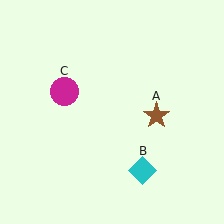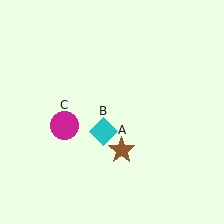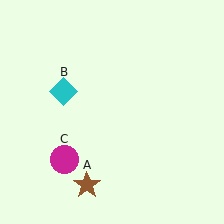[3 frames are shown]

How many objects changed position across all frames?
3 objects changed position: brown star (object A), cyan diamond (object B), magenta circle (object C).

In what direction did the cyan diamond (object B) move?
The cyan diamond (object B) moved up and to the left.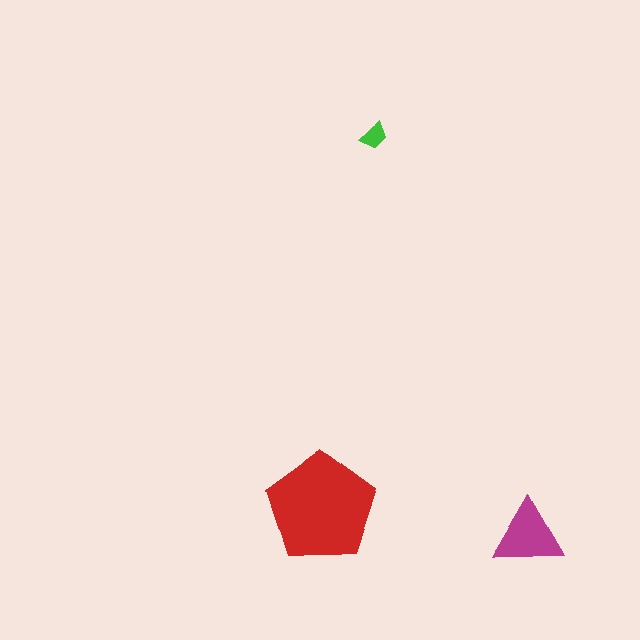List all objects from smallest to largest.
The green trapezoid, the magenta triangle, the red pentagon.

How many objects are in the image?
There are 3 objects in the image.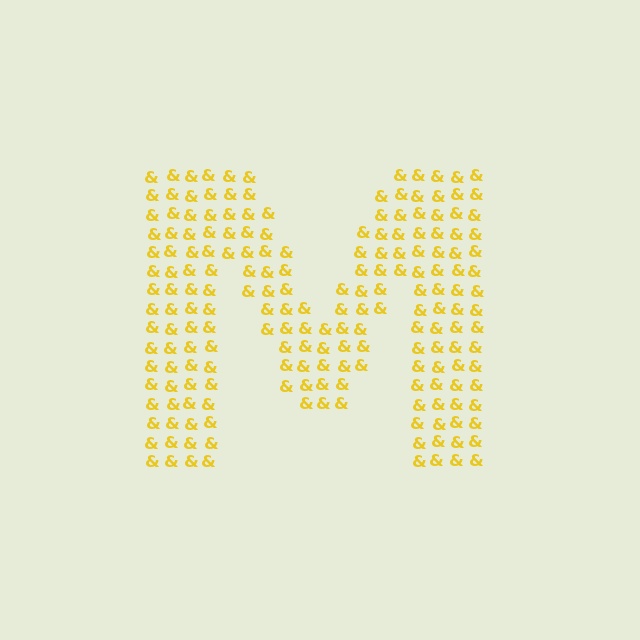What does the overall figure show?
The overall figure shows the letter M.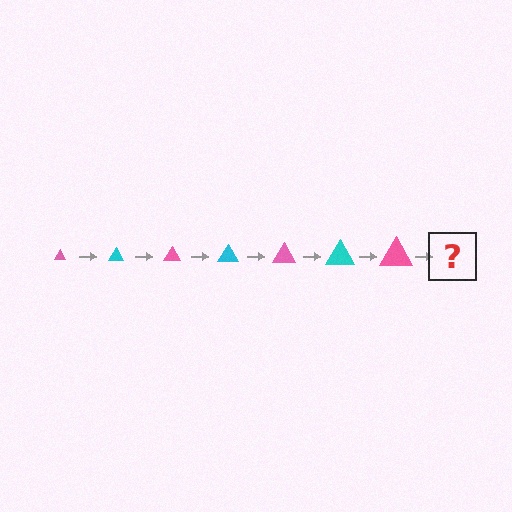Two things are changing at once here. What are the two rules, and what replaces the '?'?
The two rules are that the triangle grows larger each step and the color cycles through pink and cyan. The '?' should be a cyan triangle, larger than the previous one.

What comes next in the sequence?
The next element should be a cyan triangle, larger than the previous one.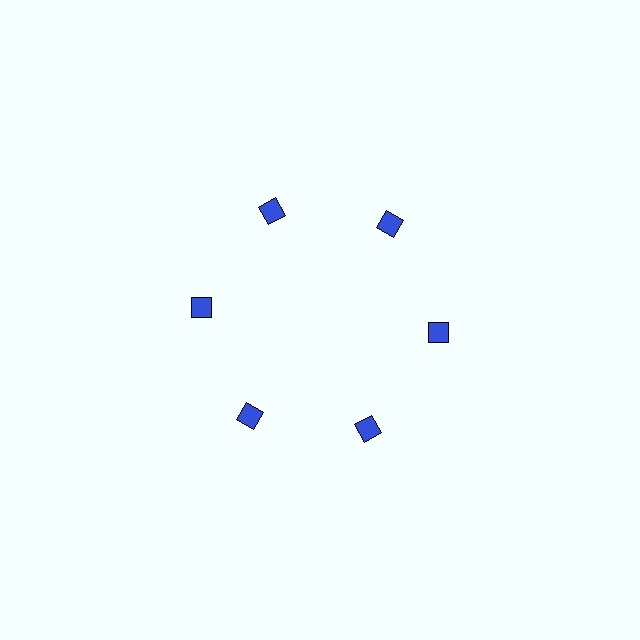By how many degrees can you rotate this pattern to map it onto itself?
The pattern maps onto itself every 60 degrees of rotation.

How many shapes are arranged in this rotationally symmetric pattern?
There are 6 shapes, arranged in 6 groups of 1.